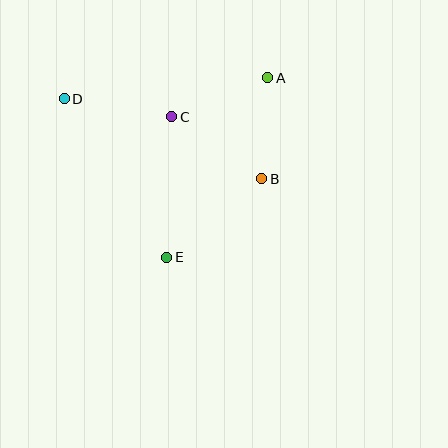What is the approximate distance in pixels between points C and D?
The distance between C and D is approximately 109 pixels.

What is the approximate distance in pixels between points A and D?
The distance between A and D is approximately 205 pixels.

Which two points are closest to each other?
Points A and B are closest to each other.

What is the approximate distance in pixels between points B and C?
The distance between B and C is approximately 109 pixels.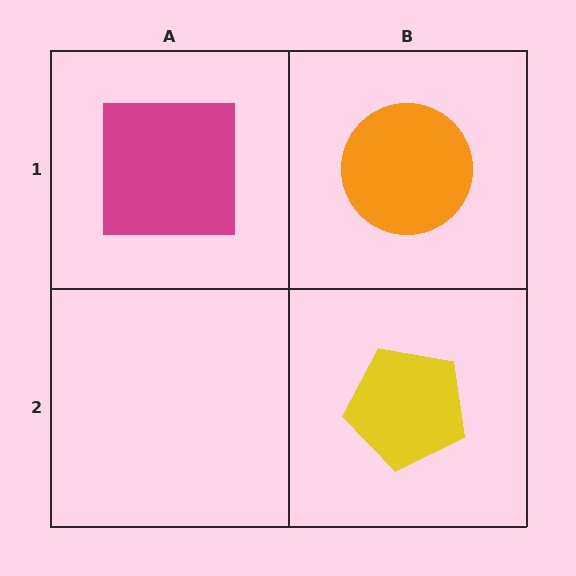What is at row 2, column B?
A yellow pentagon.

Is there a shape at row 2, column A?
No, that cell is empty.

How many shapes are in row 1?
2 shapes.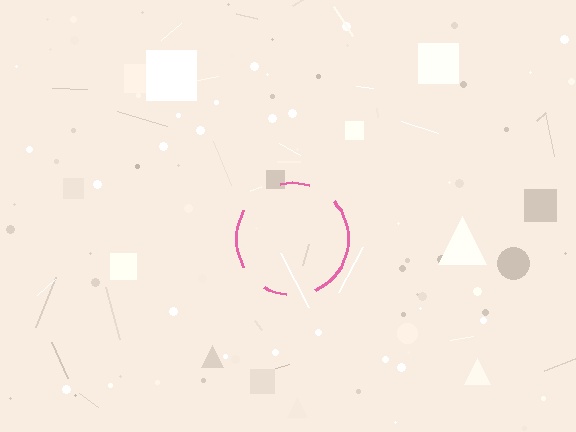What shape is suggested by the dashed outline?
The dashed outline suggests a circle.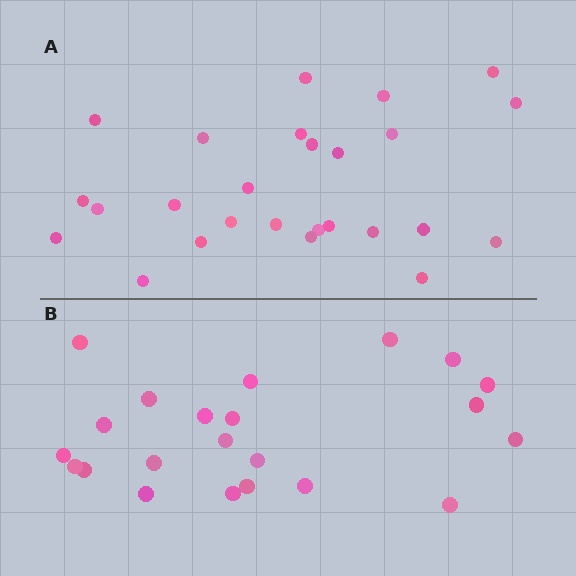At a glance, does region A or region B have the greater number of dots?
Region A (the top region) has more dots.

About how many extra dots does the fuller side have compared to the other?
Region A has about 4 more dots than region B.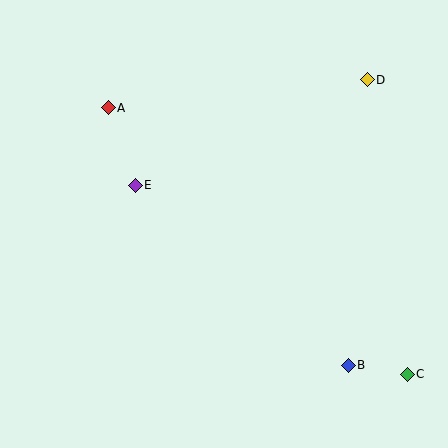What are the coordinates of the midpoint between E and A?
The midpoint between E and A is at (122, 147).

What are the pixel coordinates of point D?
Point D is at (367, 80).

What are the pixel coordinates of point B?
Point B is at (348, 365).